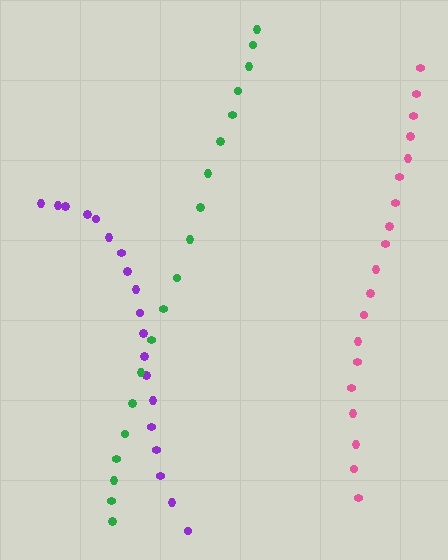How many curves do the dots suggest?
There are 3 distinct paths.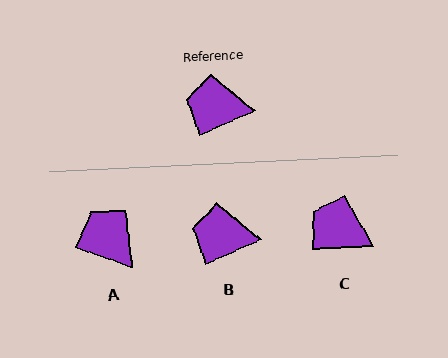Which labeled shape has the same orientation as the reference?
B.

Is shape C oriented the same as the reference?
No, it is off by about 21 degrees.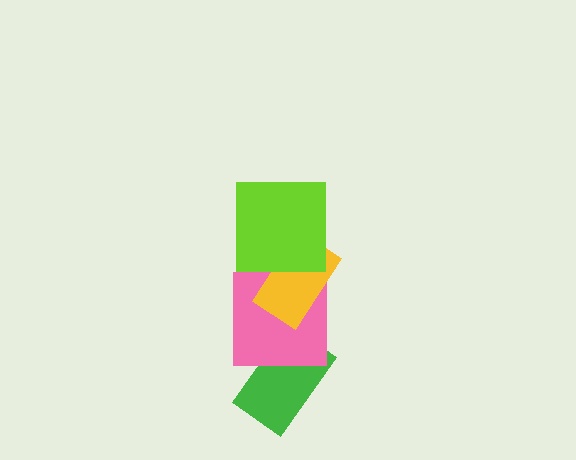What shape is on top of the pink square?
The yellow rectangle is on top of the pink square.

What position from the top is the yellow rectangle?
The yellow rectangle is 2nd from the top.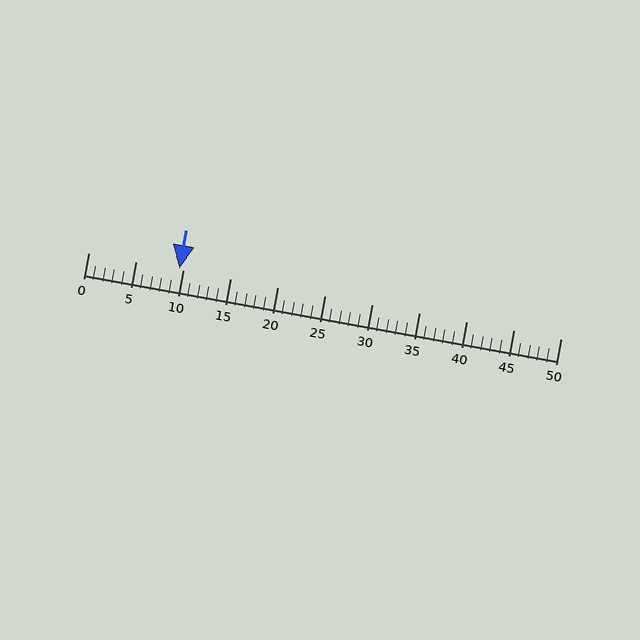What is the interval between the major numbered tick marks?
The major tick marks are spaced 5 units apart.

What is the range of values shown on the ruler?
The ruler shows values from 0 to 50.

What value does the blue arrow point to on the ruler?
The blue arrow points to approximately 10.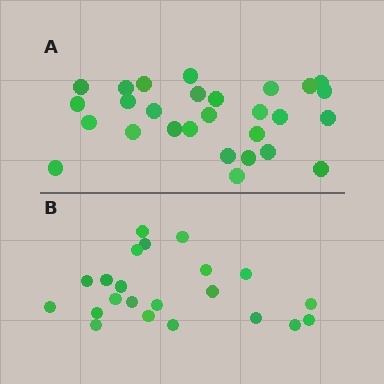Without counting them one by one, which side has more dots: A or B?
Region A (the top region) has more dots.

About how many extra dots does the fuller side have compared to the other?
Region A has about 6 more dots than region B.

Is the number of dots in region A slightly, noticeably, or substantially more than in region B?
Region A has noticeably more, but not dramatically so. The ratio is roughly 1.3 to 1.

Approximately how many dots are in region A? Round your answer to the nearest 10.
About 30 dots. (The exact count is 28, which rounds to 30.)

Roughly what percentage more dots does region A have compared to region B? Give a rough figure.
About 25% more.